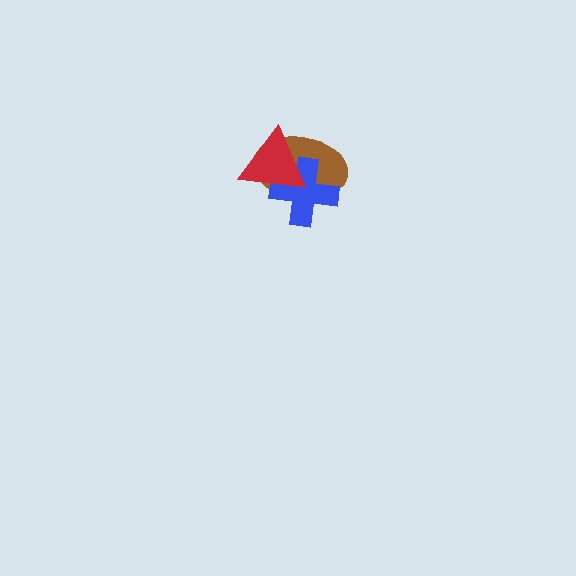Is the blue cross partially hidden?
Yes, it is partially covered by another shape.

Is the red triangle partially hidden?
No, no other shape covers it.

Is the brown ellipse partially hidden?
Yes, it is partially covered by another shape.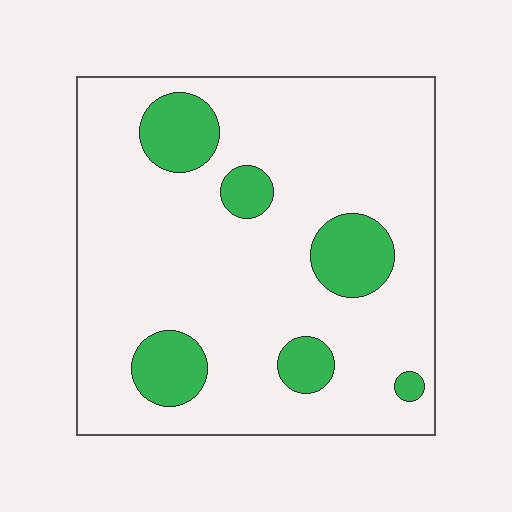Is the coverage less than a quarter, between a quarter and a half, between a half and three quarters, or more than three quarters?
Less than a quarter.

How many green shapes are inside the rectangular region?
6.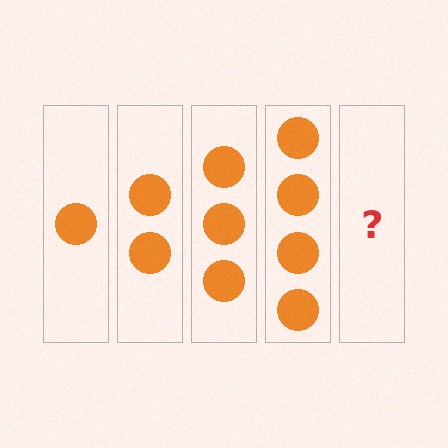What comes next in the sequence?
The next element should be 5 circles.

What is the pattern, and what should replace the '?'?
The pattern is that each step adds one more circle. The '?' should be 5 circles.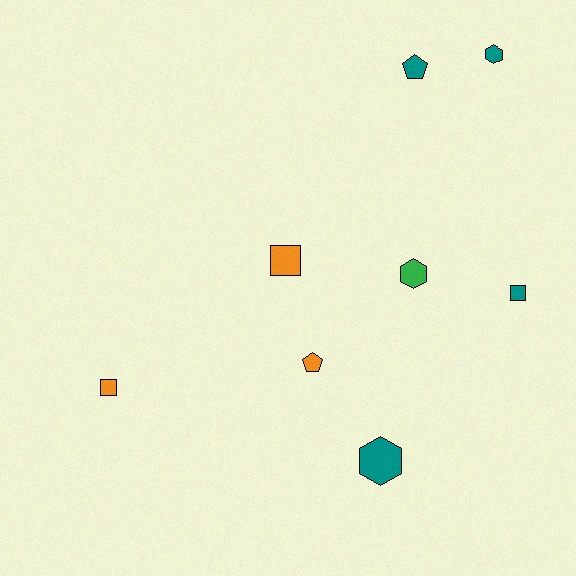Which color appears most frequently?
Teal, with 4 objects.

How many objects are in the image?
There are 8 objects.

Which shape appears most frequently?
Hexagon, with 3 objects.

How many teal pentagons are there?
There is 1 teal pentagon.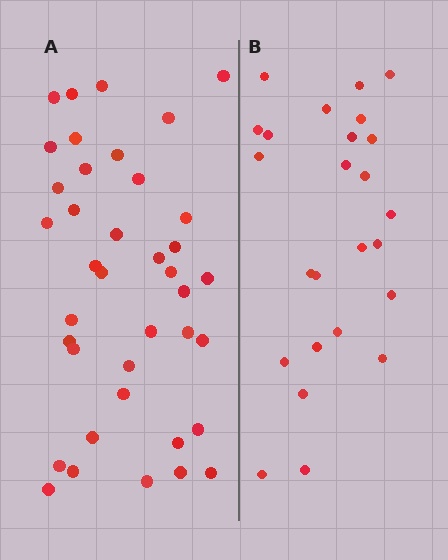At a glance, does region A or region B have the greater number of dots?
Region A (the left region) has more dots.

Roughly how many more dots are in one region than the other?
Region A has approximately 15 more dots than region B.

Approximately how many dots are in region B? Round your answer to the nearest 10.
About 20 dots. (The exact count is 25, which rounds to 20.)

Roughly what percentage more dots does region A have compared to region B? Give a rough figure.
About 55% more.